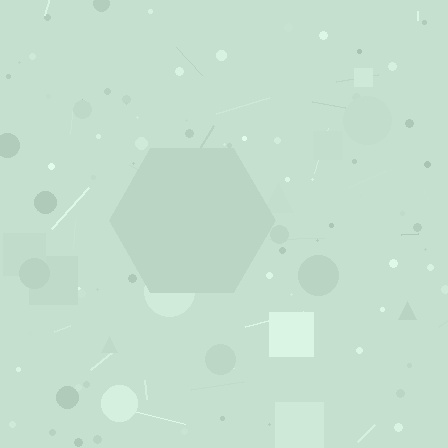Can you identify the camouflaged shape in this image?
The camouflaged shape is a hexagon.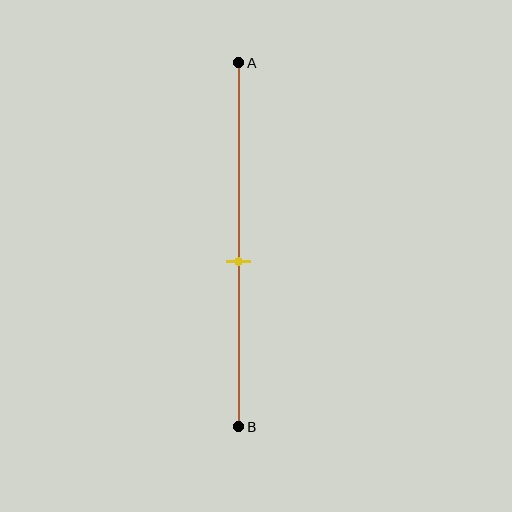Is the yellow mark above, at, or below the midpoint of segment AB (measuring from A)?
The yellow mark is below the midpoint of segment AB.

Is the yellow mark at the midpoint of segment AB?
No, the mark is at about 55% from A, not at the 50% midpoint.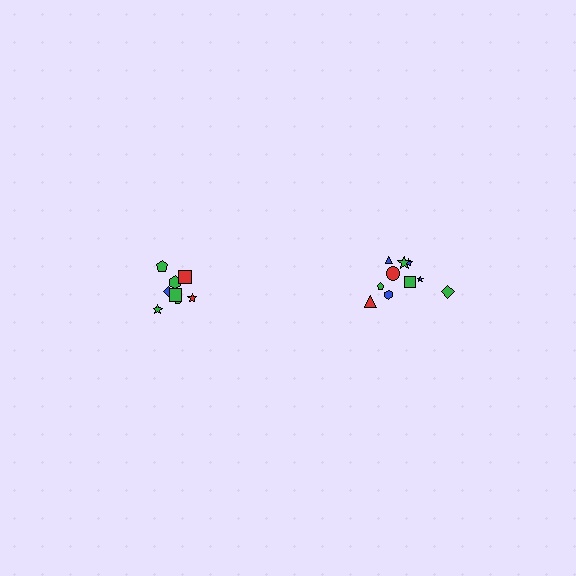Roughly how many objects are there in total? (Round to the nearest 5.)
Roughly 20 objects in total.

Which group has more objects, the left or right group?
The right group.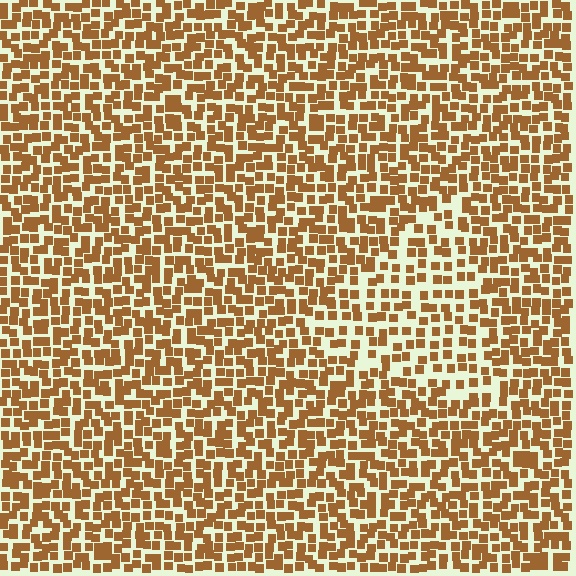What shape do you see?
I see a triangle.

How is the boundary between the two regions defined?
The boundary is defined by a change in element density (approximately 1.6x ratio). All elements are the same color, size, and shape.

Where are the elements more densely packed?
The elements are more densely packed outside the triangle boundary.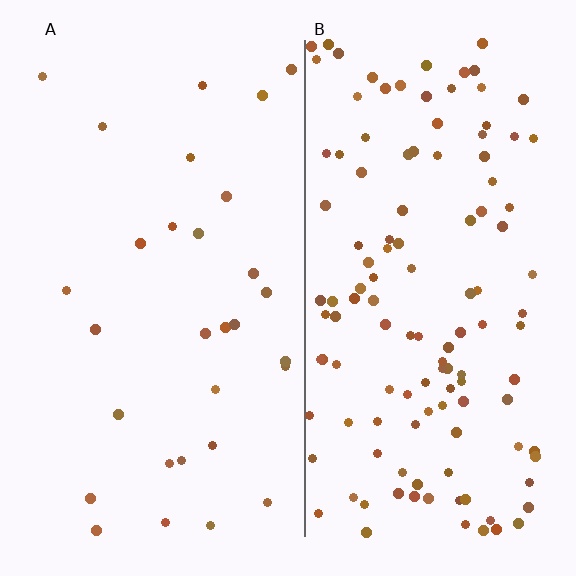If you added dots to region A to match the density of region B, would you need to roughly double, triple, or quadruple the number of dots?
Approximately quadruple.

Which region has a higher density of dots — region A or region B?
B (the right).